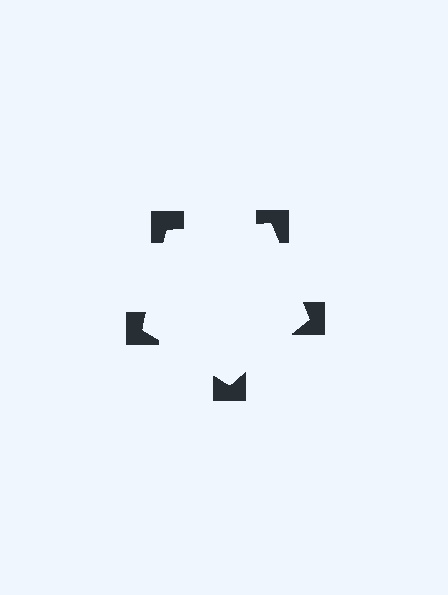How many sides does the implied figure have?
5 sides.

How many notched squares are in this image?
There are 5 — one at each vertex of the illusory pentagon.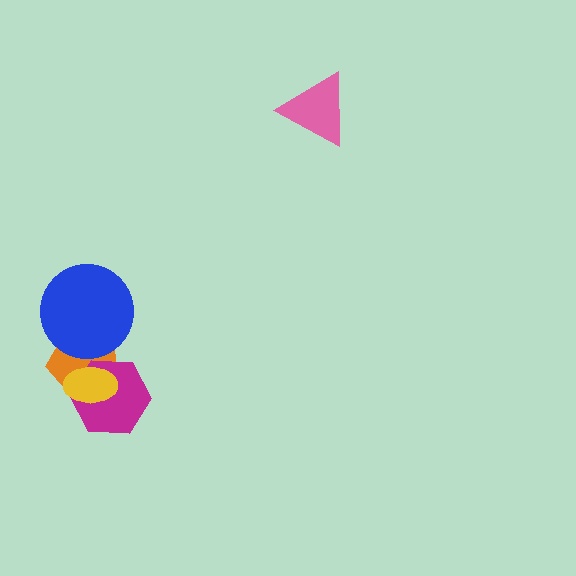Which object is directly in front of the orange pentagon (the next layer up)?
The magenta hexagon is directly in front of the orange pentagon.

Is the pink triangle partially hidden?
No, no other shape covers it.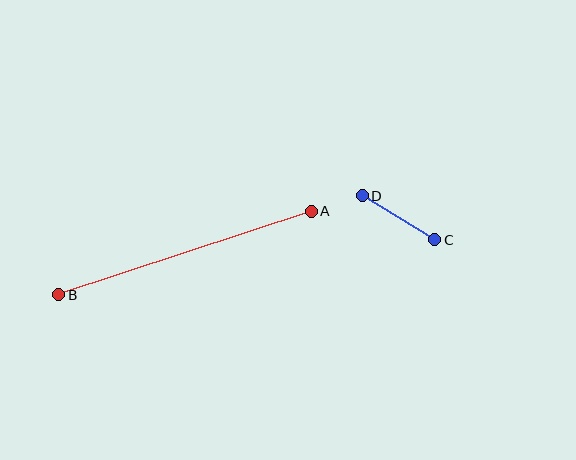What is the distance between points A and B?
The distance is approximately 266 pixels.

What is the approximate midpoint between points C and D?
The midpoint is at approximately (398, 218) pixels.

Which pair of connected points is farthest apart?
Points A and B are farthest apart.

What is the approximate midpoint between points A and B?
The midpoint is at approximately (185, 253) pixels.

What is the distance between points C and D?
The distance is approximately 85 pixels.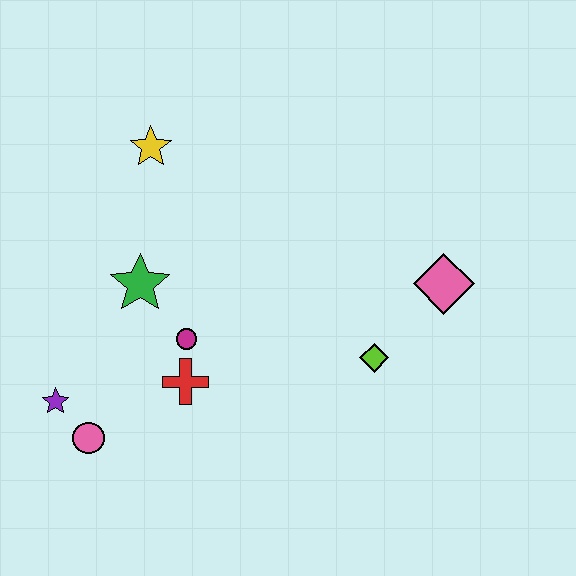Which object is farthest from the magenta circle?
The pink diamond is farthest from the magenta circle.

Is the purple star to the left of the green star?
Yes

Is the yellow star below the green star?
No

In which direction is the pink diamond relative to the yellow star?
The pink diamond is to the right of the yellow star.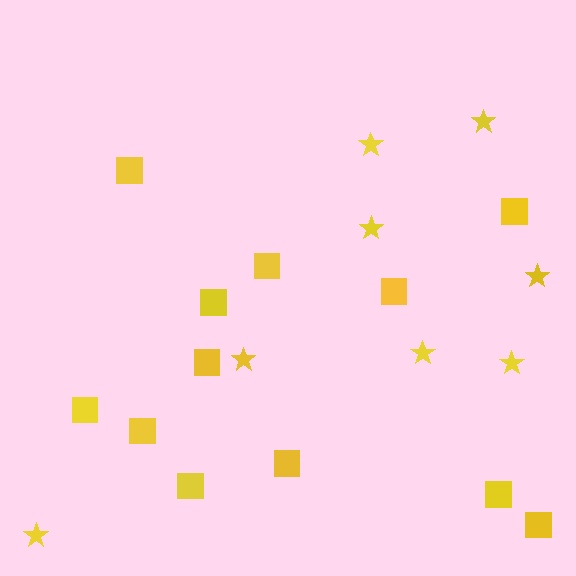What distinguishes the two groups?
There are 2 groups: one group of stars (8) and one group of squares (12).